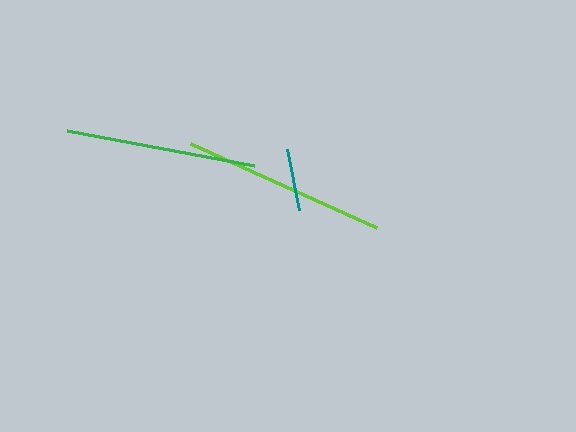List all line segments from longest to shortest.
From longest to shortest: lime, green, teal.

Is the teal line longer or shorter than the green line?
The green line is longer than the teal line.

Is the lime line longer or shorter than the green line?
The lime line is longer than the green line.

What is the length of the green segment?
The green segment is approximately 191 pixels long.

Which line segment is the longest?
The lime line is the longest at approximately 204 pixels.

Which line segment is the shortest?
The teal line is the shortest at approximately 62 pixels.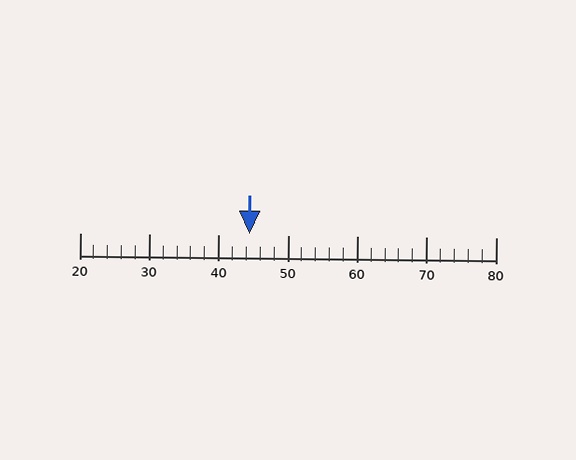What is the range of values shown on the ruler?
The ruler shows values from 20 to 80.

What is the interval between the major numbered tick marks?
The major tick marks are spaced 10 units apart.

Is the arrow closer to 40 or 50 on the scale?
The arrow is closer to 40.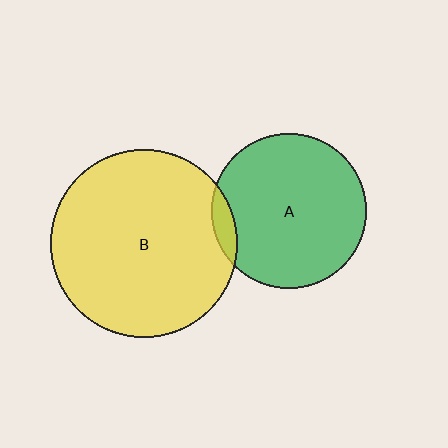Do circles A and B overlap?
Yes.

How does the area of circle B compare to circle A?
Approximately 1.5 times.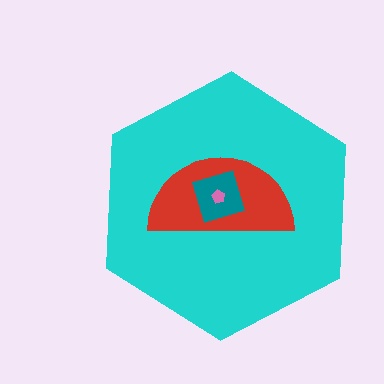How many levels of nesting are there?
4.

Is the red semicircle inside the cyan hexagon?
Yes.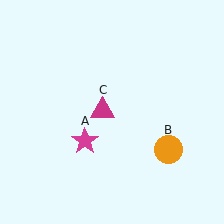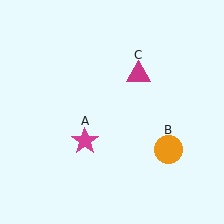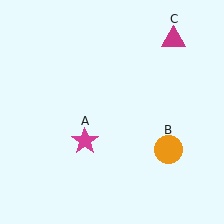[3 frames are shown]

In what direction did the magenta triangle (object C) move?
The magenta triangle (object C) moved up and to the right.